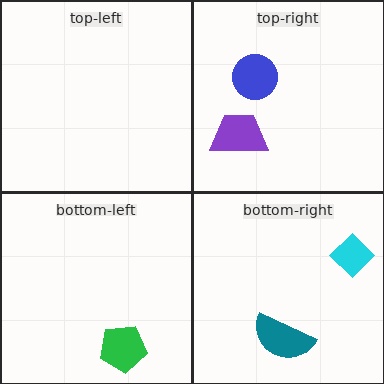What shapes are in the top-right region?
The blue circle, the purple trapezoid.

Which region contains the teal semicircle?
The bottom-right region.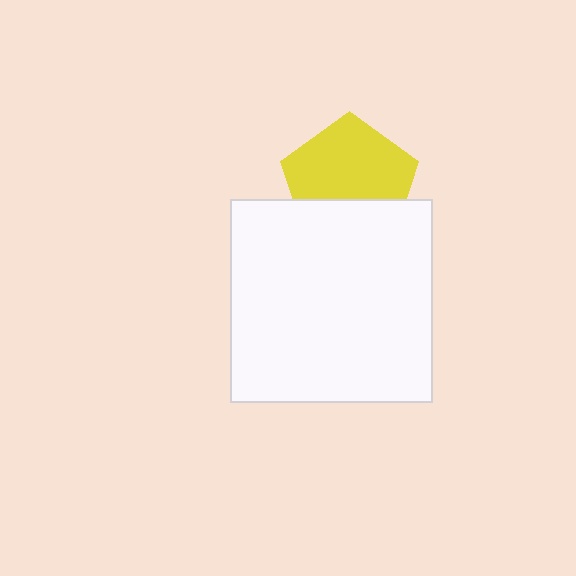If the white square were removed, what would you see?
You would see the complete yellow pentagon.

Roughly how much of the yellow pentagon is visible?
Most of it is visible (roughly 65%).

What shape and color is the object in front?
The object in front is a white square.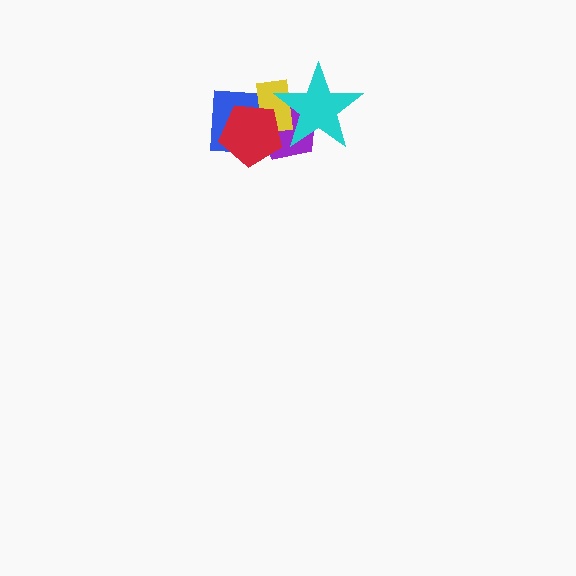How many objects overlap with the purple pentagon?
4 objects overlap with the purple pentagon.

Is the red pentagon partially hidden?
No, no other shape covers it.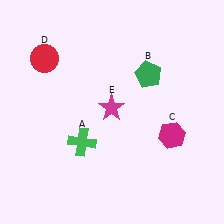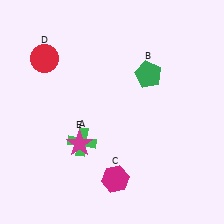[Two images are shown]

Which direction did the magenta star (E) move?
The magenta star (E) moved down.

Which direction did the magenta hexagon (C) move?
The magenta hexagon (C) moved left.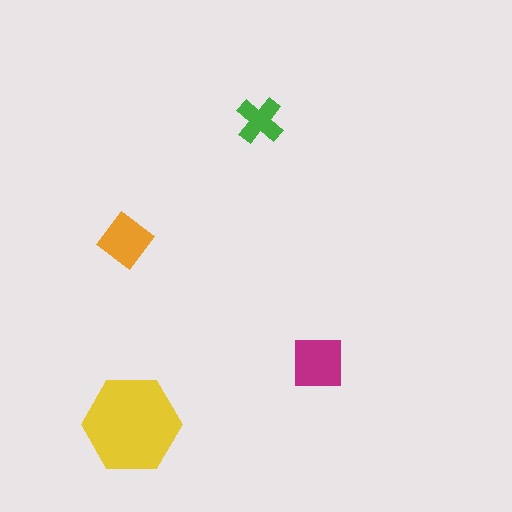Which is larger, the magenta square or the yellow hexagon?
The yellow hexagon.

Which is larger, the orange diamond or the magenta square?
The magenta square.